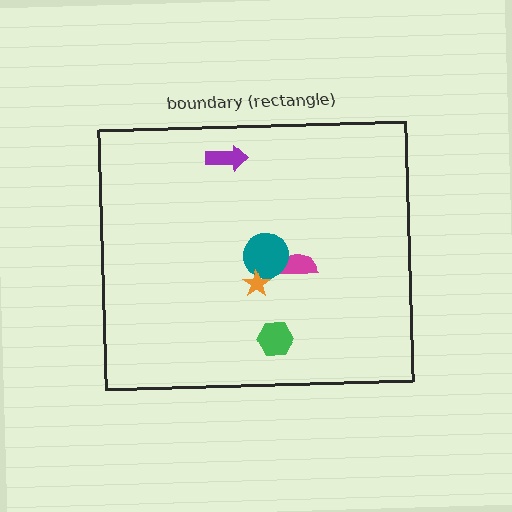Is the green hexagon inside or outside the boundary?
Inside.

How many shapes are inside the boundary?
5 inside, 0 outside.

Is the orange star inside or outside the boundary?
Inside.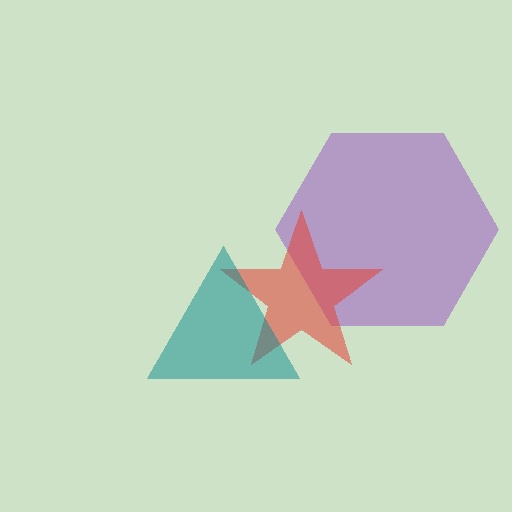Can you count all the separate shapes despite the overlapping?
Yes, there are 3 separate shapes.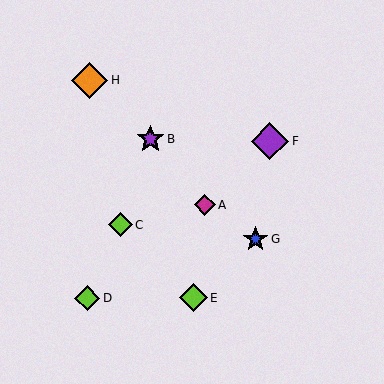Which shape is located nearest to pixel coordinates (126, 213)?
The lime diamond (labeled C) at (120, 225) is nearest to that location.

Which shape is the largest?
The purple diamond (labeled F) is the largest.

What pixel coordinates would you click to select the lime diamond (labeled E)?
Click at (193, 298) to select the lime diamond E.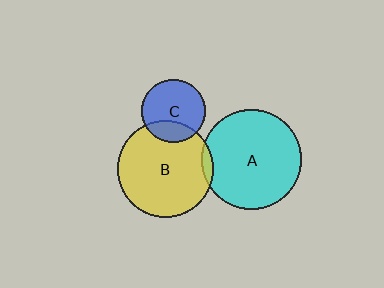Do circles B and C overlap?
Yes.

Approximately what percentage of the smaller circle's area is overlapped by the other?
Approximately 25%.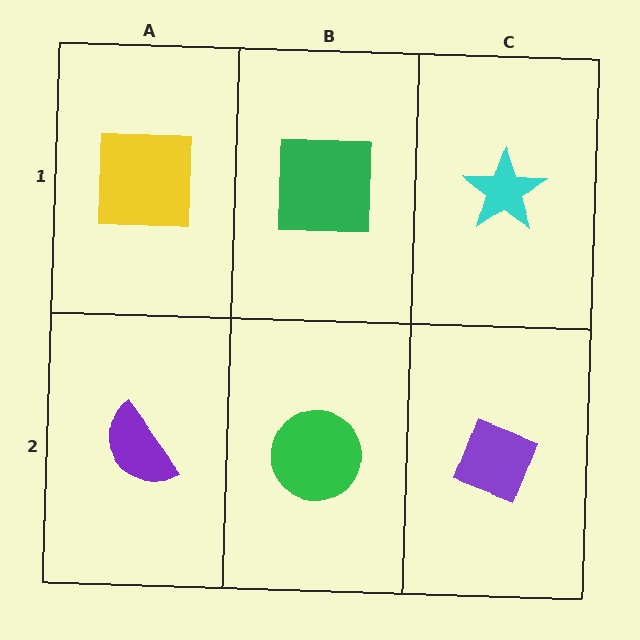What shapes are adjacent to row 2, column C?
A cyan star (row 1, column C), a green circle (row 2, column B).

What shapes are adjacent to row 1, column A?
A purple semicircle (row 2, column A), a green square (row 1, column B).